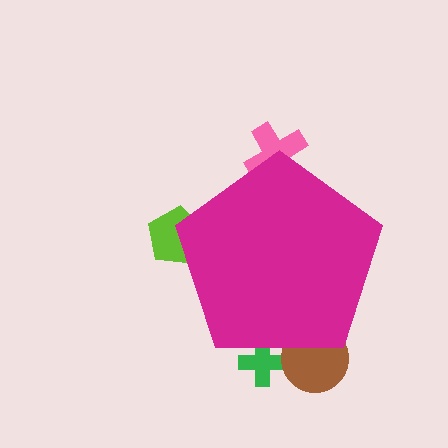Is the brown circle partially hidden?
Yes, the brown circle is partially hidden behind the magenta pentagon.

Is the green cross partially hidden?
Yes, the green cross is partially hidden behind the magenta pentagon.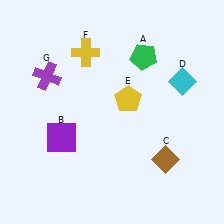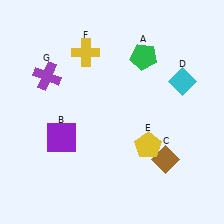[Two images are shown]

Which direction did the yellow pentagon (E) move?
The yellow pentagon (E) moved down.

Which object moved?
The yellow pentagon (E) moved down.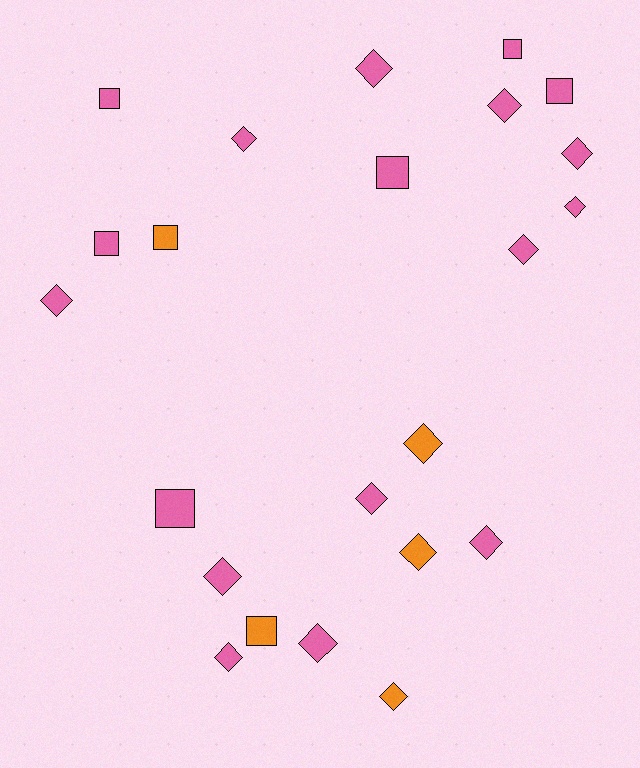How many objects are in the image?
There are 23 objects.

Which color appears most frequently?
Pink, with 18 objects.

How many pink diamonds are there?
There are 12 pink diamonds.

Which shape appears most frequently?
Diamond, with 15 objects.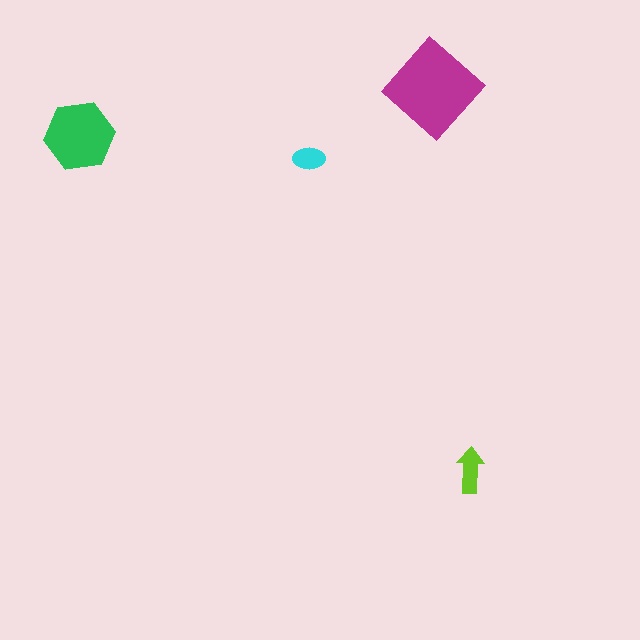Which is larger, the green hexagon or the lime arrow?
The green hexagon.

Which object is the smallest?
The cyan ellipse.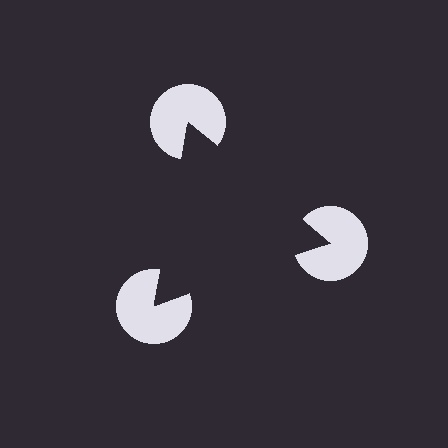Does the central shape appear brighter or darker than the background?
It typically appears slightly darker than the background, even though no actual brightness change is drawn.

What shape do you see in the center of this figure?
An illusory triangle — its edges are inferred from the aligned wedge cuts in the pac-man discs, not physically drawn.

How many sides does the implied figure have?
3 sides.